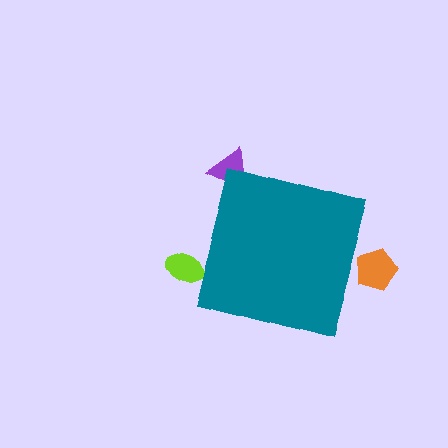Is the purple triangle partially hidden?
Yes, the purple triangle is partially hidden behind the teal square.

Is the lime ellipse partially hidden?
Yes, the lime ellipse is partially hidden behind the teal square.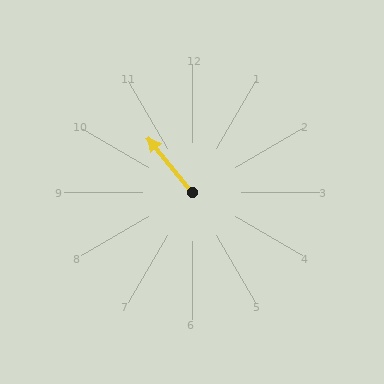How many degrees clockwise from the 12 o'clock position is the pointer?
Approximately 321 degrees.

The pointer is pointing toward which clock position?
Roughly 11 o'clock.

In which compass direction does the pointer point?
Northwest.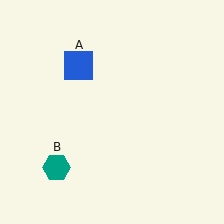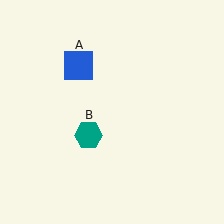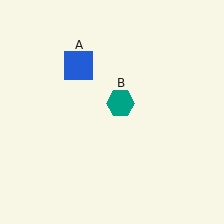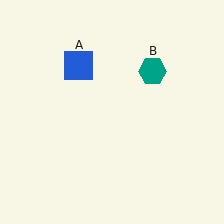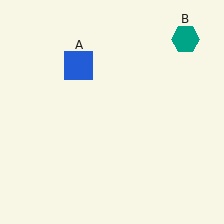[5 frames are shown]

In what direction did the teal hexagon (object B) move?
The teal hexagon (object B) moved up and to the right.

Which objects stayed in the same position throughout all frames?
Blue square (object A) remained stationary.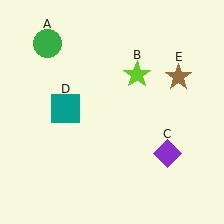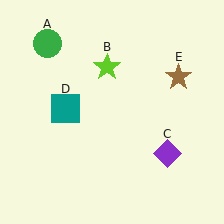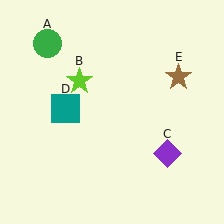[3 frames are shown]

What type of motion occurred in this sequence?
The lime star (object B) rotated counterclockwise around the center of the scene.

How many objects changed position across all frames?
1 object changed position: lime star (object B).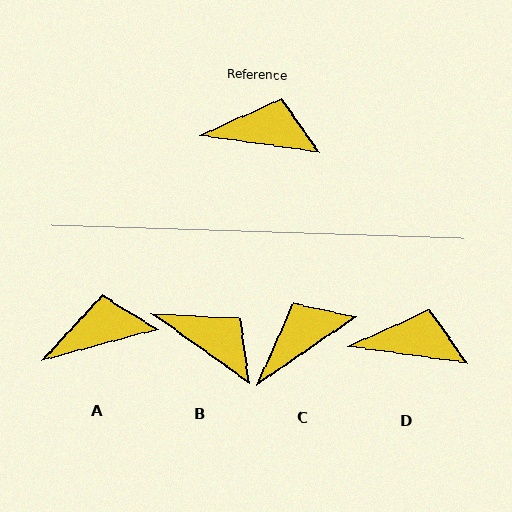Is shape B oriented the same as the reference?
No, it is off by about 27 degrees.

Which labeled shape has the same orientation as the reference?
D.